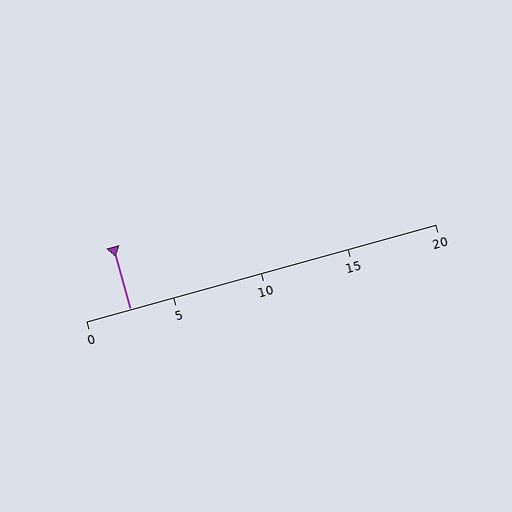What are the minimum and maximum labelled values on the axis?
The axis runs from 0 to 20.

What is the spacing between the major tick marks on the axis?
The major ticks are spaced 5 apart.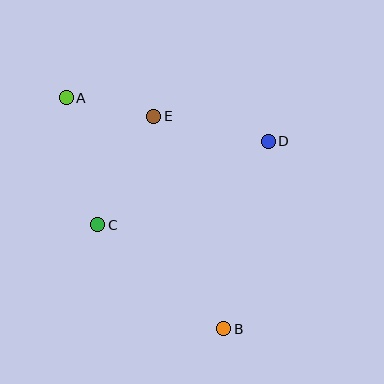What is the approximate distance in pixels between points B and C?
The distance between B and C is approximately 163 pixels.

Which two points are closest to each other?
Points A and E are closest to each other.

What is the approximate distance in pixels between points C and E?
The distance between C and E is approximately 122 pixels.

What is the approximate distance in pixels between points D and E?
The distance between D and E is approximately 117 pixels.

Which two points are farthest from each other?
Points A and B are farthest from each other.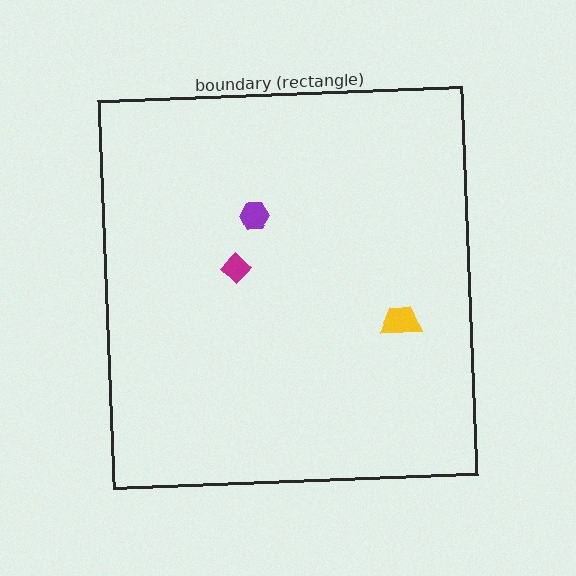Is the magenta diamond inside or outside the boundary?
Inside.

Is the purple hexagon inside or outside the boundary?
Inside.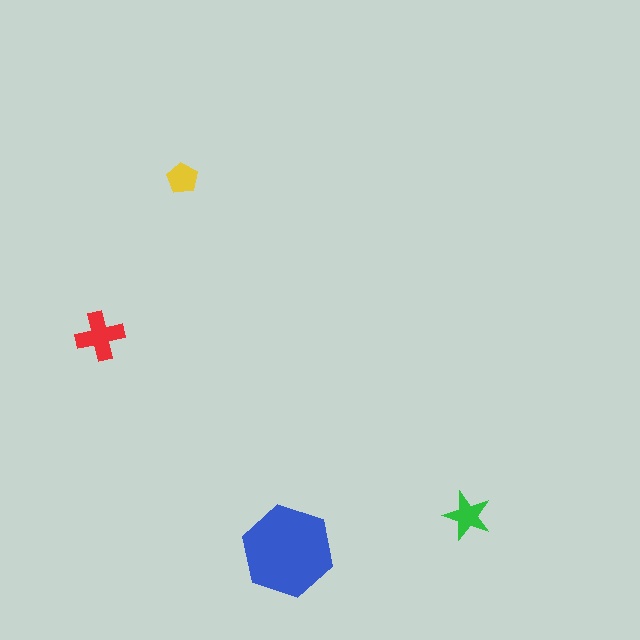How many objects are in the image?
There are 4 objects in the image.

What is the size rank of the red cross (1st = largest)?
2nd.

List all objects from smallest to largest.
The yellow pentagon, the green star, the red cross, the blue hexagon.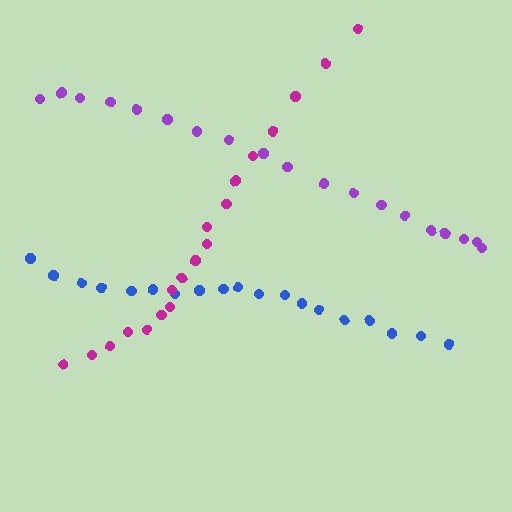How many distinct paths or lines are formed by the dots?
There are 3 distinct paths.